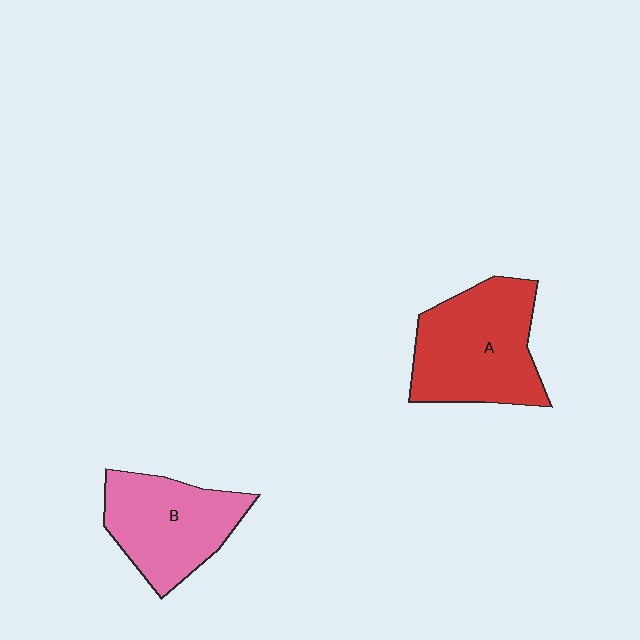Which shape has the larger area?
Shape A (red).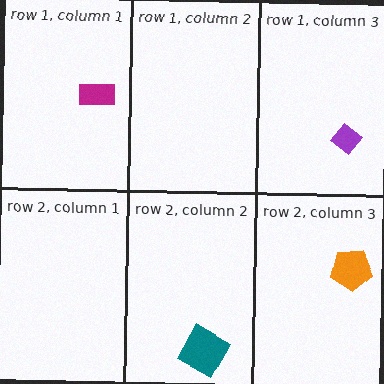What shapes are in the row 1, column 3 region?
The purple diamond.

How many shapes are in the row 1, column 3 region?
1.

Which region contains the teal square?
The row 2, column 2 region.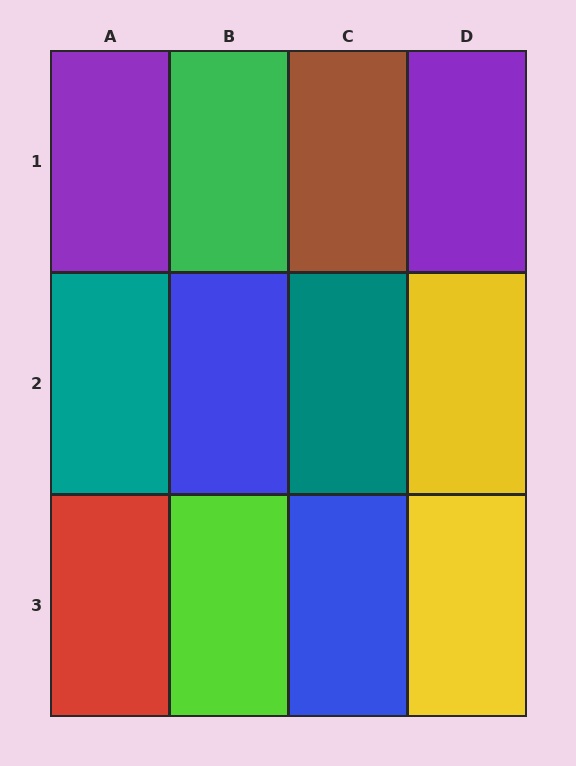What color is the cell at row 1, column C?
Brown.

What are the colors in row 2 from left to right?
Teal, blue, teal, yellow.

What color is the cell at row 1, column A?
Purple.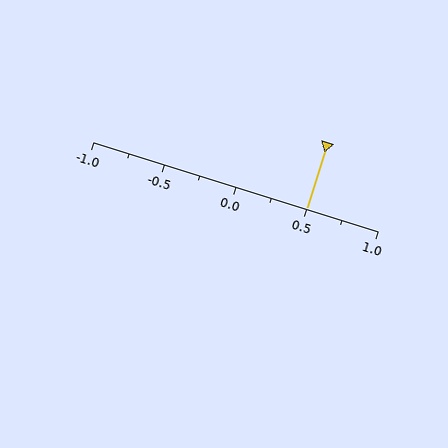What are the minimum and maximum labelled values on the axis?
The axis runs from -1.0 to 1.0.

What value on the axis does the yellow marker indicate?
The marker indicates approximately 0.5.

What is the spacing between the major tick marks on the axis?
The major ticks are spaced 0.5 apart.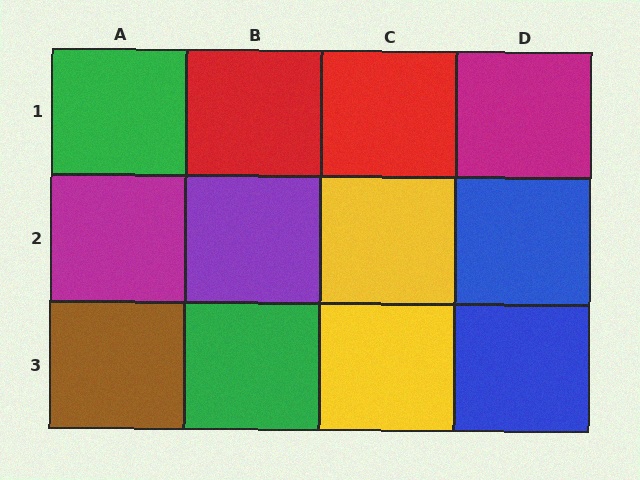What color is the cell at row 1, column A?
Green.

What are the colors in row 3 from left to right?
Brown, green, yellow, blue.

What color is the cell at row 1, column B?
Red.